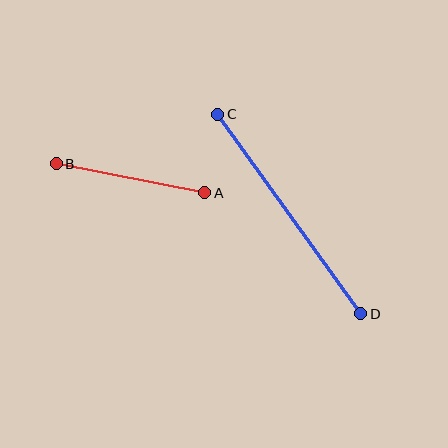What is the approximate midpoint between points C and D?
The midpoint is at approximately (289, 214) pixels.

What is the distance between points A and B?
The distance is approximately 151 pixels.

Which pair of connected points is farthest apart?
Points C and D are farthest apart.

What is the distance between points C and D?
The distance is approximately 245 pixels.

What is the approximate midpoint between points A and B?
The midpoint is at approximately (130, 178) pixels.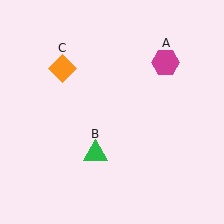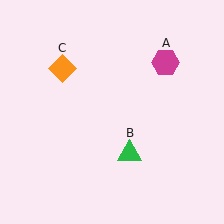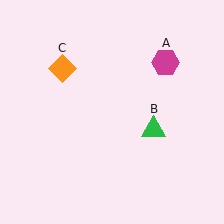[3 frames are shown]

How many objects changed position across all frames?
1 object changed position: green triangle (object B).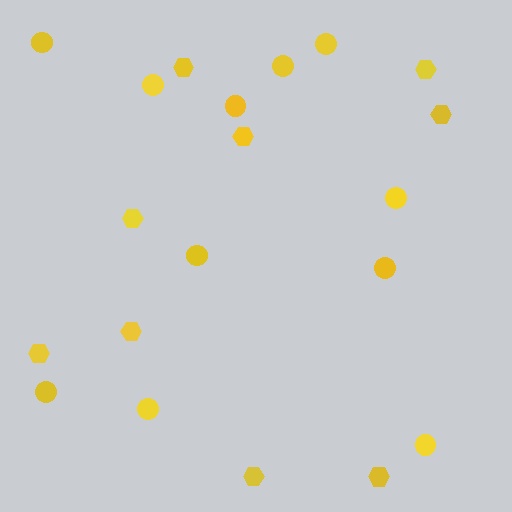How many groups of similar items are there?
There are 2 groups: one group of hexagons (9) and one group of circles (11).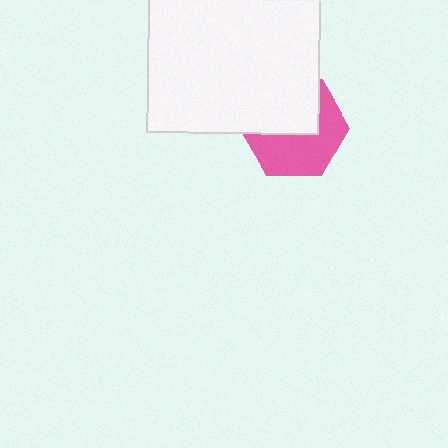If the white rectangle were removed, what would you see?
You would see the complete pink hexagon.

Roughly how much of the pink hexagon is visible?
About half of it is visible (roughly 54%).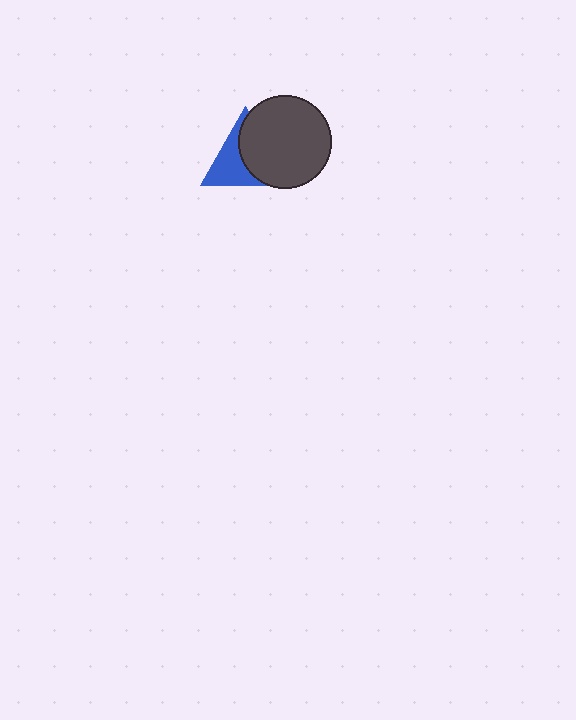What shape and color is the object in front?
The object in front is a dark gray circle.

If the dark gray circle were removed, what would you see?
You would see the complete blue triangle.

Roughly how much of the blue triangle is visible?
About half of it is visible (roughly 47%).